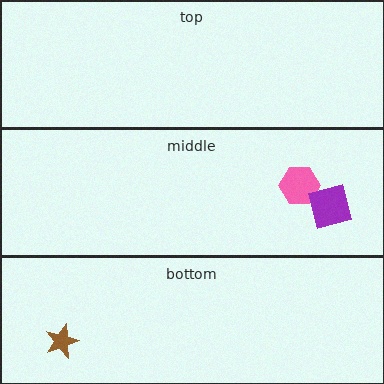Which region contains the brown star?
The bottom region.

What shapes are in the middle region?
The pink hexagon, the purple square.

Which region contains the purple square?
The middle region.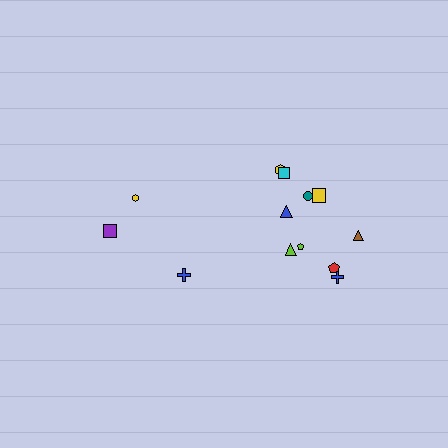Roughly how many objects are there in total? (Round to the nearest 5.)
Roughly 15 objects in total.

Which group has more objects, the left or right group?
The right group.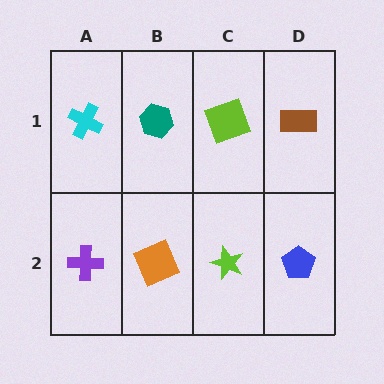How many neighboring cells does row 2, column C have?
3.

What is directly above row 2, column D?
A brown rectangle.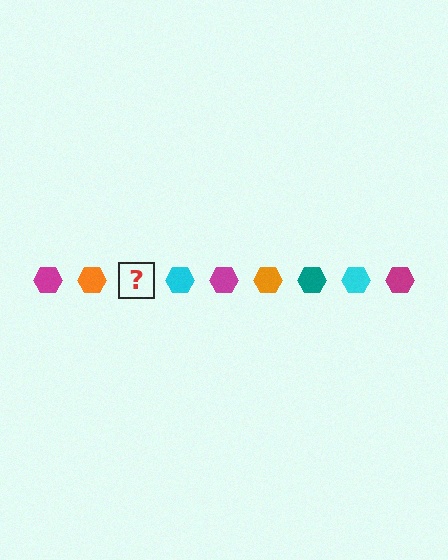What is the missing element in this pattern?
The missing element is a teal hexagon.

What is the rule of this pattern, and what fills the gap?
The rule is that the pattern cycles through magenta, orange, teal, cyan hexagons. The gap should be filled with a teal hexagon.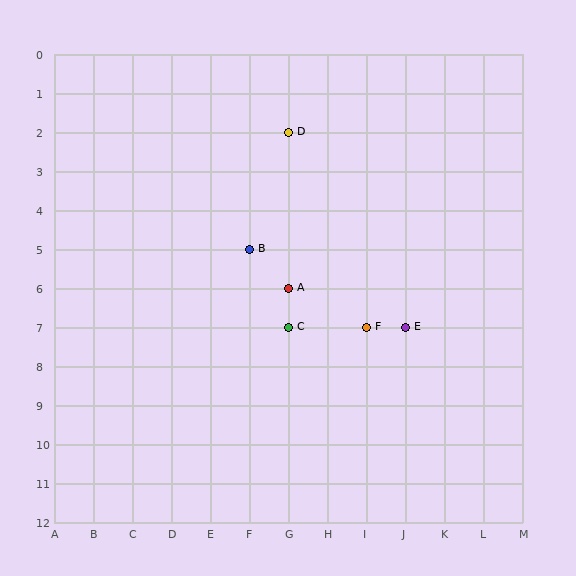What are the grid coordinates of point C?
Point C is at grid coordinates (G, 7).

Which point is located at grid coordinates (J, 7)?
Point E is at (J, 7).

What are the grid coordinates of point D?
Point D is at grid coordinates (G, 2).